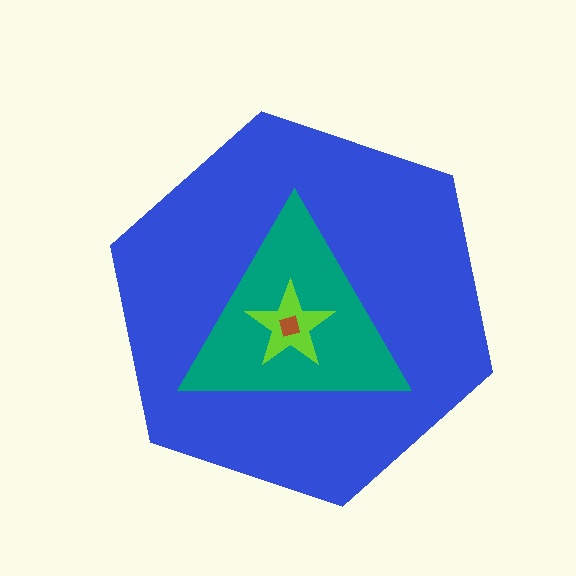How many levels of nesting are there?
4.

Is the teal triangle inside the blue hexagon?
Yes.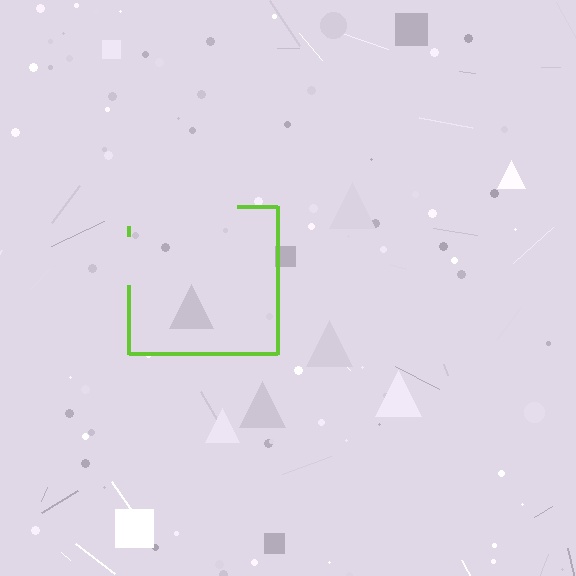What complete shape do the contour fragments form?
The contour fragments form a square.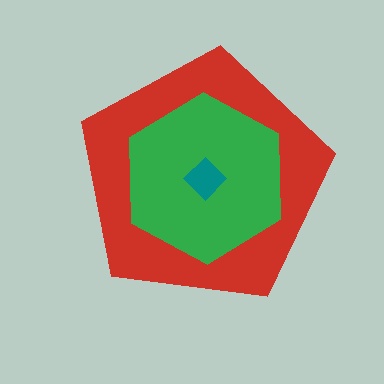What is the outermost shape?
The red pentagon.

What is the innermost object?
The teal diamond.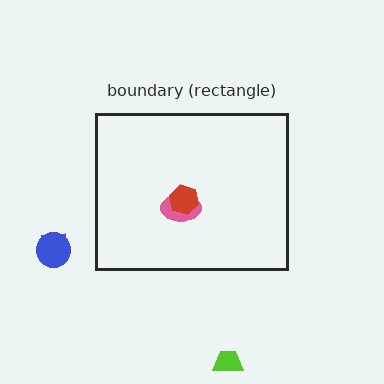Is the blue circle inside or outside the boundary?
Outside.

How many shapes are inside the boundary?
2 inside, 3 outside.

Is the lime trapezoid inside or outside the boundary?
Outside.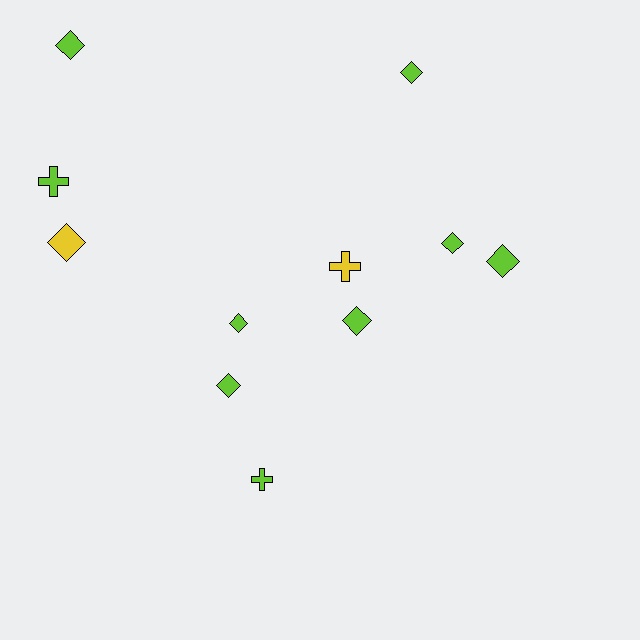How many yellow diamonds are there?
There is 1 yellow diamond.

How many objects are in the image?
There are 11 objects.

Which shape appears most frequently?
Diamond, with 8 objects.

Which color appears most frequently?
Lime, with 9 objects.